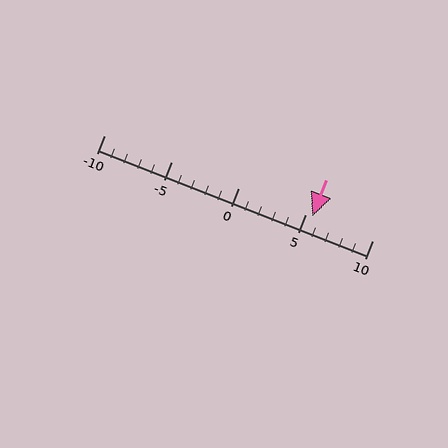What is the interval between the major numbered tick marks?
The major tick marks are spaced 5 units apart.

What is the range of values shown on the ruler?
The ruler shows values from -10 to 10.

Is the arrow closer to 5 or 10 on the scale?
The arrow is closer to 5.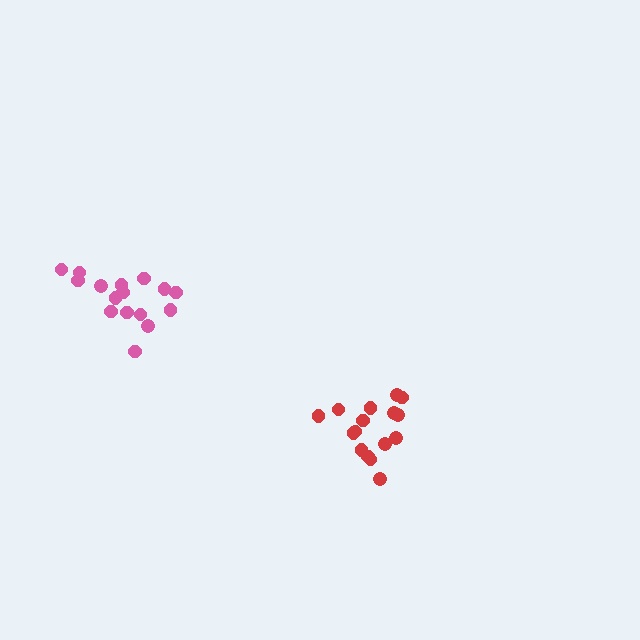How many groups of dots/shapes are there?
There are 2 groups.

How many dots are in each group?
Group 1: 16 dots, Group 2: 16 dots (32 total).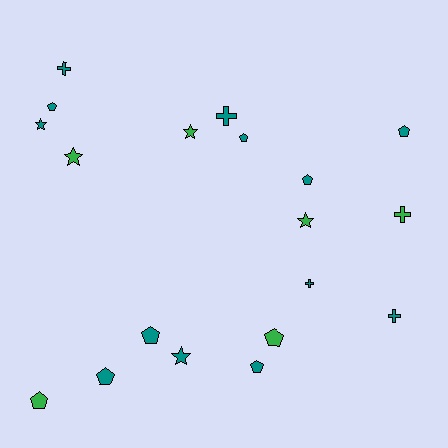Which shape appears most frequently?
Pentagon, with 9 objects.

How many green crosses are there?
There is 1 green cross.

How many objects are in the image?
There are 19 objects.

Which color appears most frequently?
Teal, with 13 objects.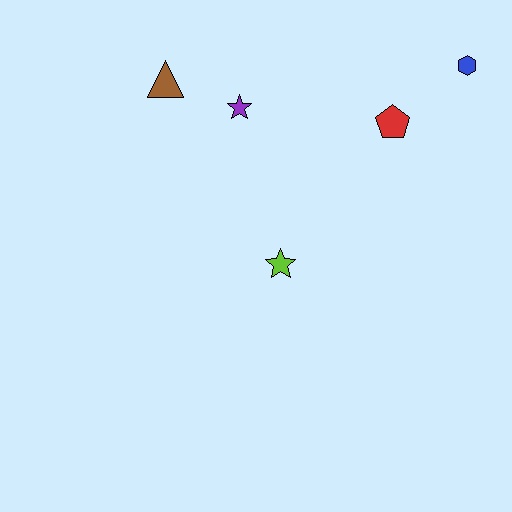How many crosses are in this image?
There are no crosses.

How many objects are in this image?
There are 5 objects.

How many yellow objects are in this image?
There are no yellow objects.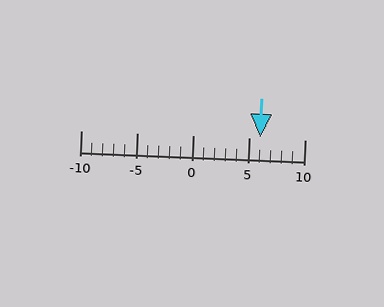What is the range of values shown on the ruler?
The ruler shows values from -10 to 10.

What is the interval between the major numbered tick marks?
The major tick marks are spaced 5 units apart.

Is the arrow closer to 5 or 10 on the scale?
The arrow is closer to 5.